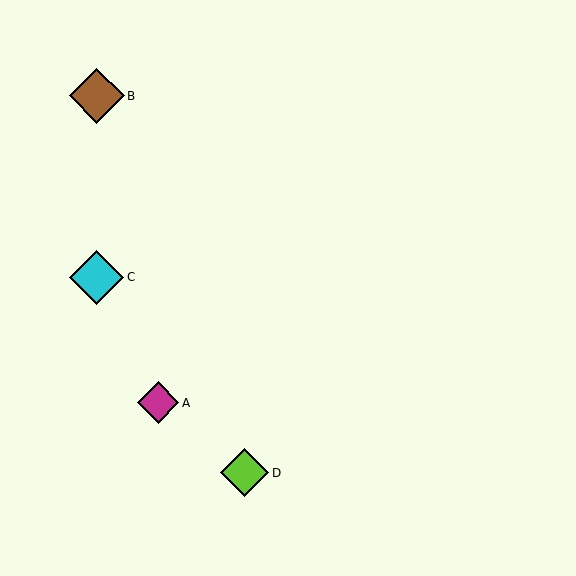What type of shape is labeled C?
Shape C is a cyan diamond.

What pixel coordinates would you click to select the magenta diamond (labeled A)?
Click at (158, 403) to select the magenta diamond A.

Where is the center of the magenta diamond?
The center of the magenta diamond is at (158, 403).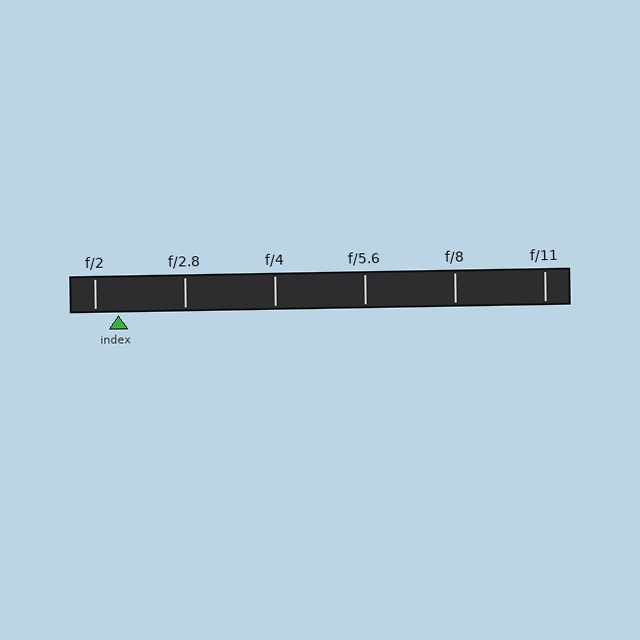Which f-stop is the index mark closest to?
The index mark is closest to f/2.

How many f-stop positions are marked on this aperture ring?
There are 6 f-stop positions marked.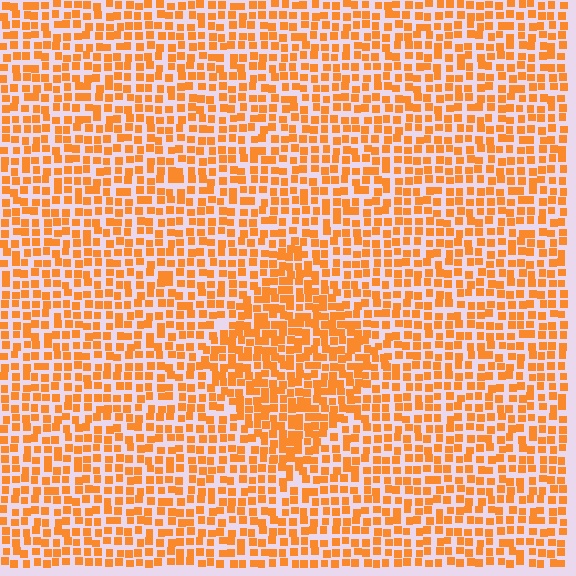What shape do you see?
I see a diamond.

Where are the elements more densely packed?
The elements are more densely packed inside the diamond boundary.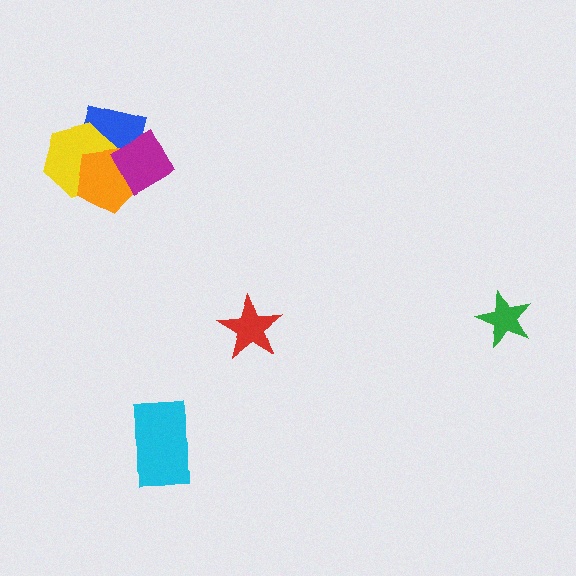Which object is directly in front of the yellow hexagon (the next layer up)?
The orange pentagon is directly in front of the yellow hexagon.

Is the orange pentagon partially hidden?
Yes, it is partially covered by another shape.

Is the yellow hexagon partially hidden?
Yes, it is partially covered by another shape.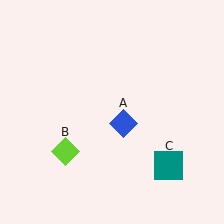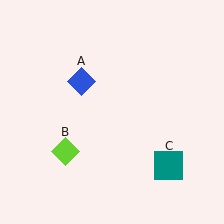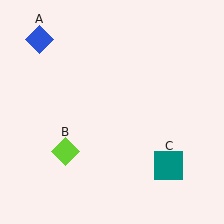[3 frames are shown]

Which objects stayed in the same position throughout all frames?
Lime diamond (object B) and teal square (object C) remained stationary.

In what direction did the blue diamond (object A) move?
The blue diamond (object A) moved up and to the left.